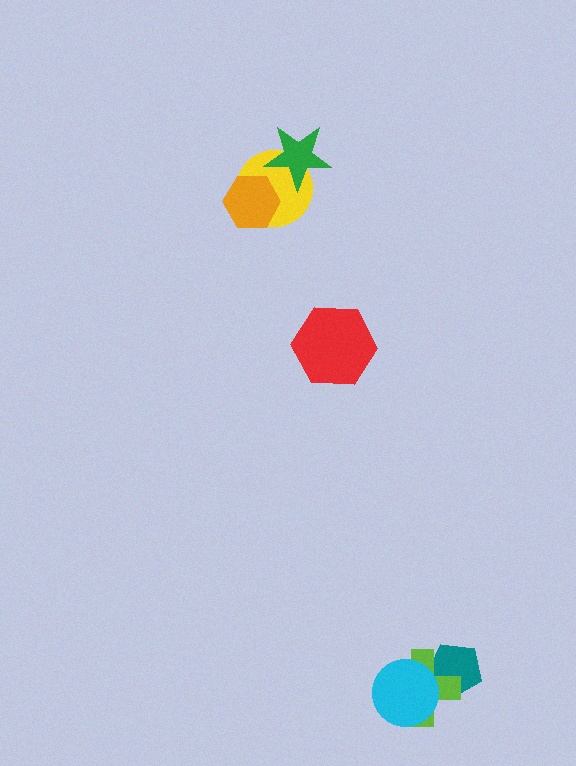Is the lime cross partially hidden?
Yes, it is partially covered by another shape.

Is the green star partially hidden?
No, no other shape covers it.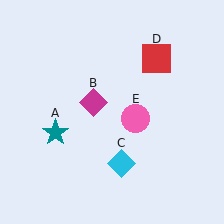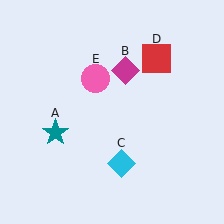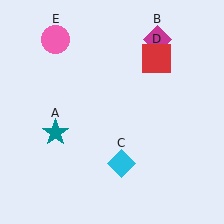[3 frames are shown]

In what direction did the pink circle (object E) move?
The pink circle (object E) moved up and to the left.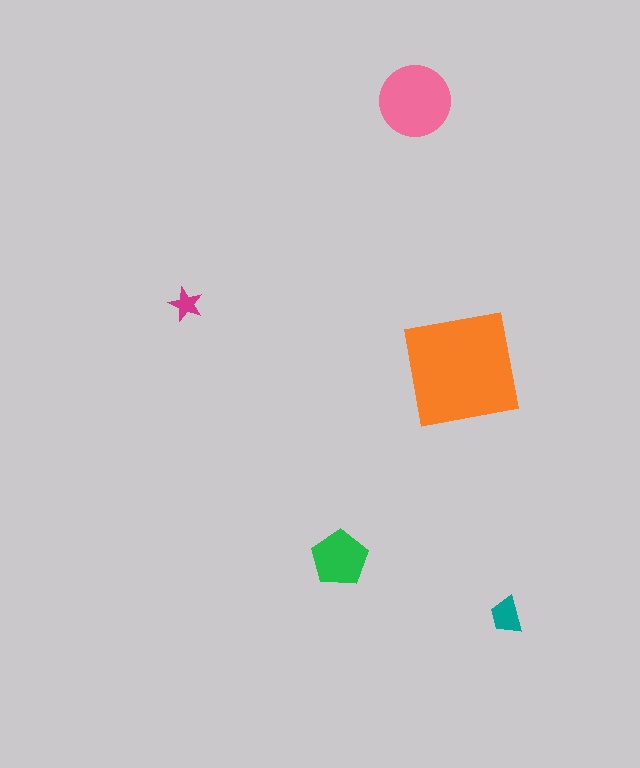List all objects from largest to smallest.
The orange square, the pink circle, the green pentagon, the teal trapezoid, the magenta star.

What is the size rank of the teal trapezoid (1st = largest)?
4th.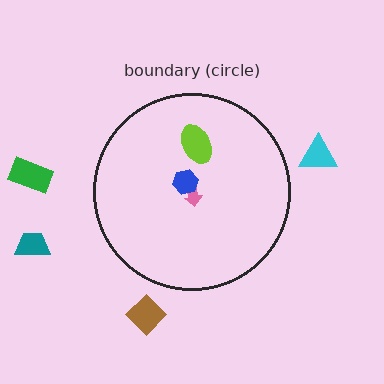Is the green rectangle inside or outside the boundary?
Outside.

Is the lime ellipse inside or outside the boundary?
Inside.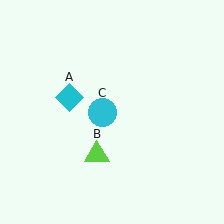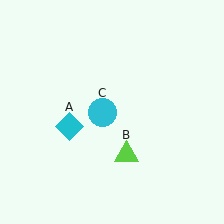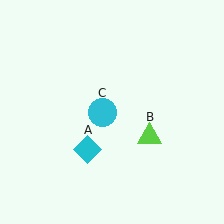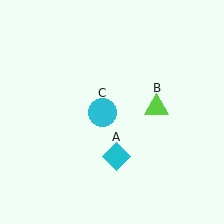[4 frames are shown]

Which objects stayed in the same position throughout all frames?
Cyan circle (object C) remained stationary.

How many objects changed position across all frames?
2 objects changed position: cyan diamond (object A), lime triangle (object B).